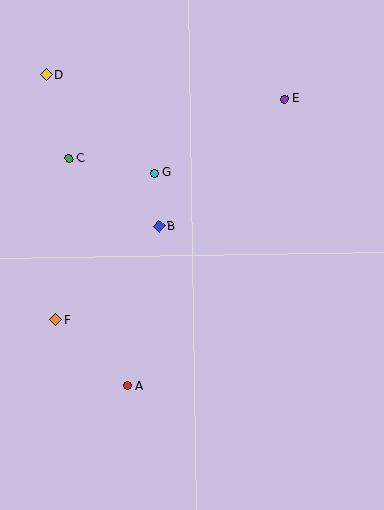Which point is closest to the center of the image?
Point B at (159, 226) is closest to the center.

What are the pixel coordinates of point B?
Point B is at (159, 226).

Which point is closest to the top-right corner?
Point E is closest to the top-right corner.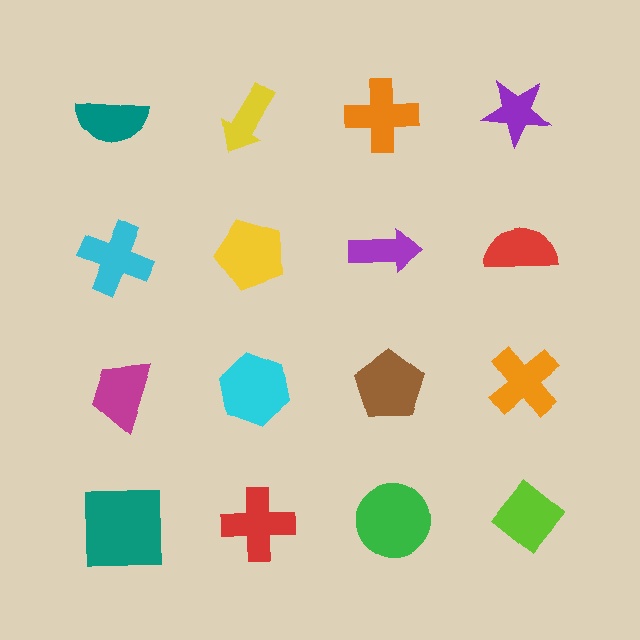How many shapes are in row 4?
4 shapes.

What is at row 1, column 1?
A teal semicircle.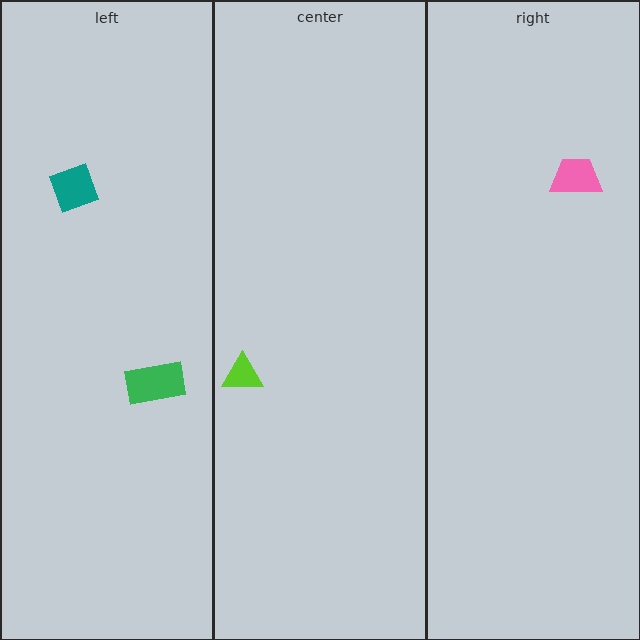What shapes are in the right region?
The pink trapezoid.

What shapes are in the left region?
The teal diamond, the green rectangle.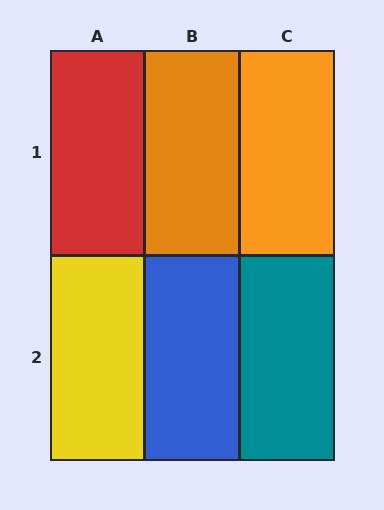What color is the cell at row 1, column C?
Orange.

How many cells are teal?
1 cell is teal.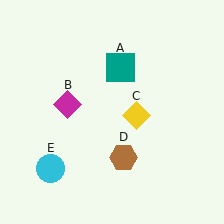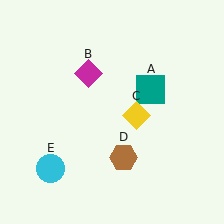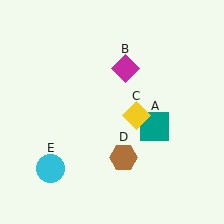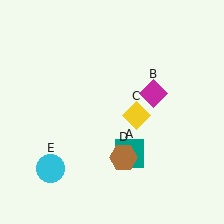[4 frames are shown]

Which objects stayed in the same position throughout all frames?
Yellow diamond (object C) and brown hexagon (object D) and cyan circle (object E) remained stationary.